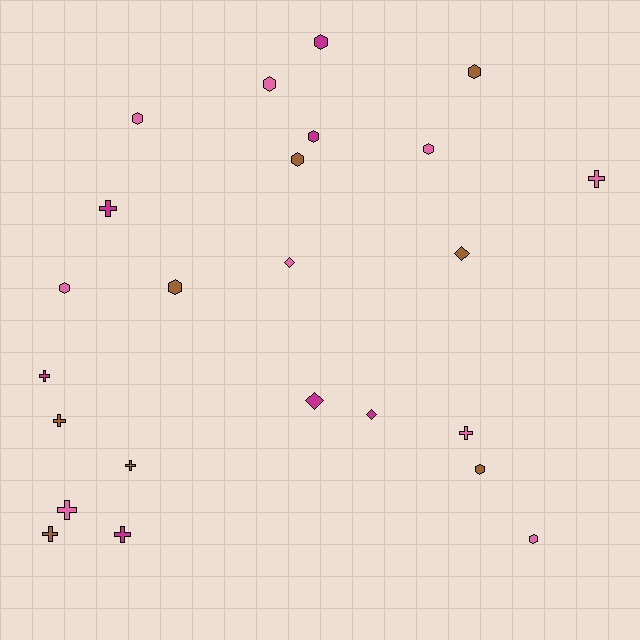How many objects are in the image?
There are 24 objects.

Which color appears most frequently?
Pink, with 9 objects.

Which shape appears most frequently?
Hexagon, with 11 objects.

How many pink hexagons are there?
There are 5 pink hexagons.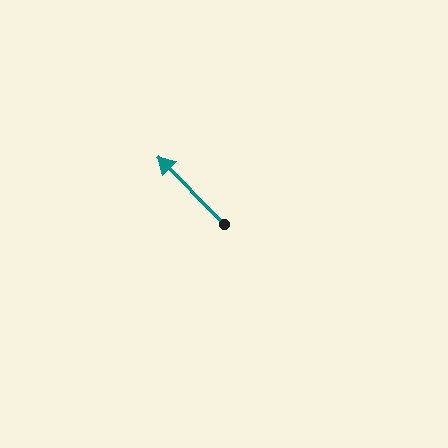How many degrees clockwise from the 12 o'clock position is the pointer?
Approximately 315 degrees.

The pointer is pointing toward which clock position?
Roughly 11 o'clock.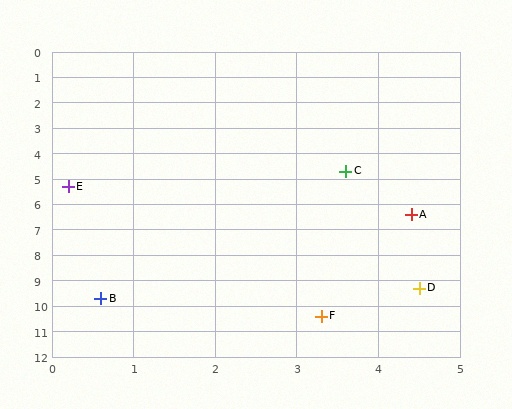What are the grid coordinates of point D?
Point D is at approximately (4.5, 9.3).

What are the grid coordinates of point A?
Point A is at approximately (4.4, 6.4).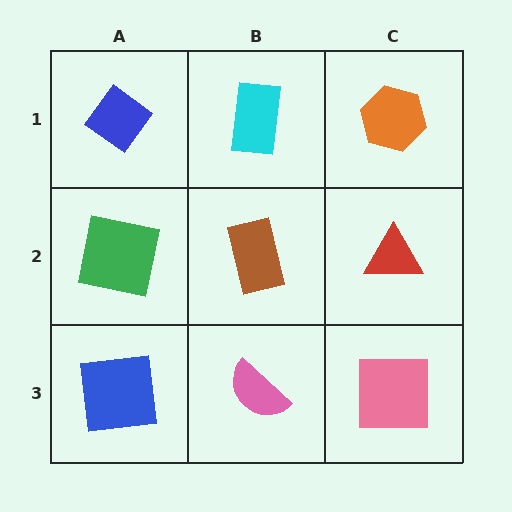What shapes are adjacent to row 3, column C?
A red triangle (row 2, column C), a pink semicircle (row 3, column B).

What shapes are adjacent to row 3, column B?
A brown rectangle (row 2, column B), a blue square (row 3, column A), a pink square (row 3, column C).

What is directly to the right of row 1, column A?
A cyan rectangle.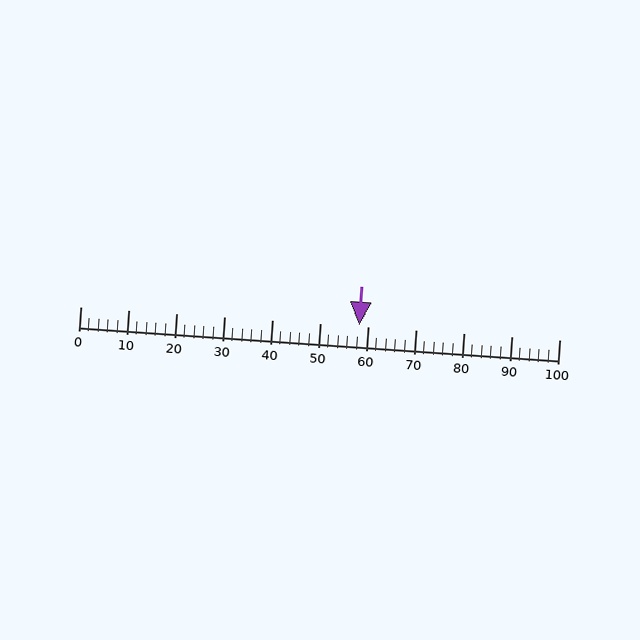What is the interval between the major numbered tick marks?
The major tick marks are spaced 10 units apart.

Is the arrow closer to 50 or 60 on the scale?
The arrow is closer to 60.